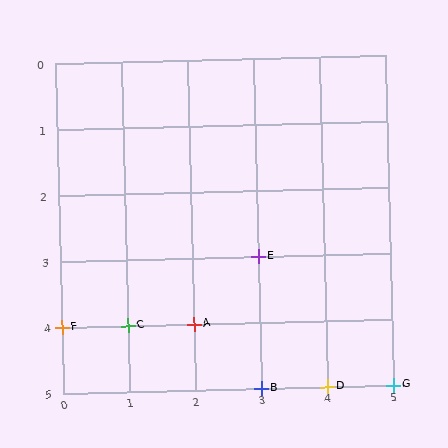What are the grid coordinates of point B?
Point B is at grid coordinates (3, 5).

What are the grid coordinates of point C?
Point C is at grid coordinates (1, 4).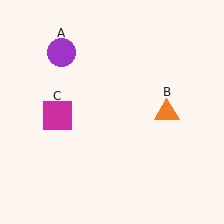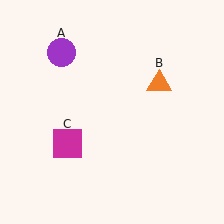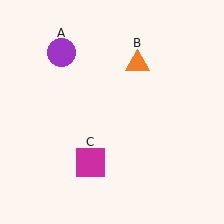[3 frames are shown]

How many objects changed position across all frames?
2 objects changed position: orange triangle (object B), magenta square (object C).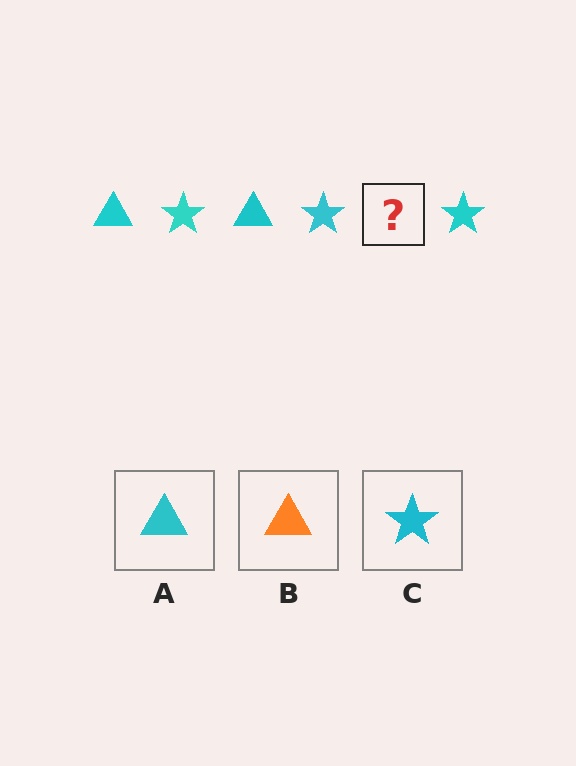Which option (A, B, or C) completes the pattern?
A.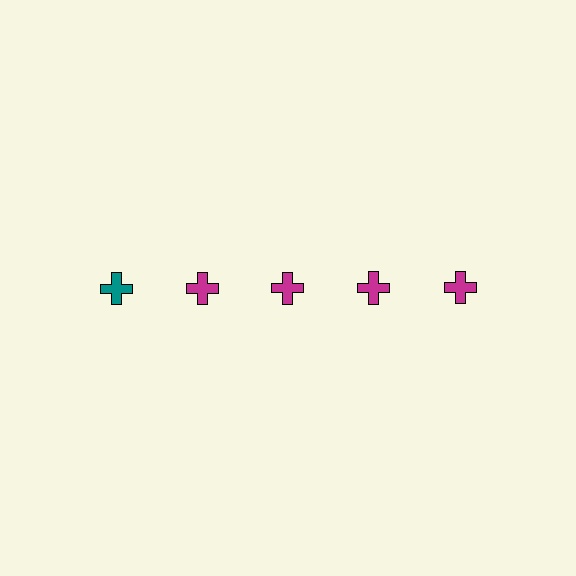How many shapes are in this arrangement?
There are 5 shapes arranged in a grid pattern.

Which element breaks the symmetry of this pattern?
The teal cross in the top row, leftmost column breaks the symmetry. All other shapes are magenta crosses.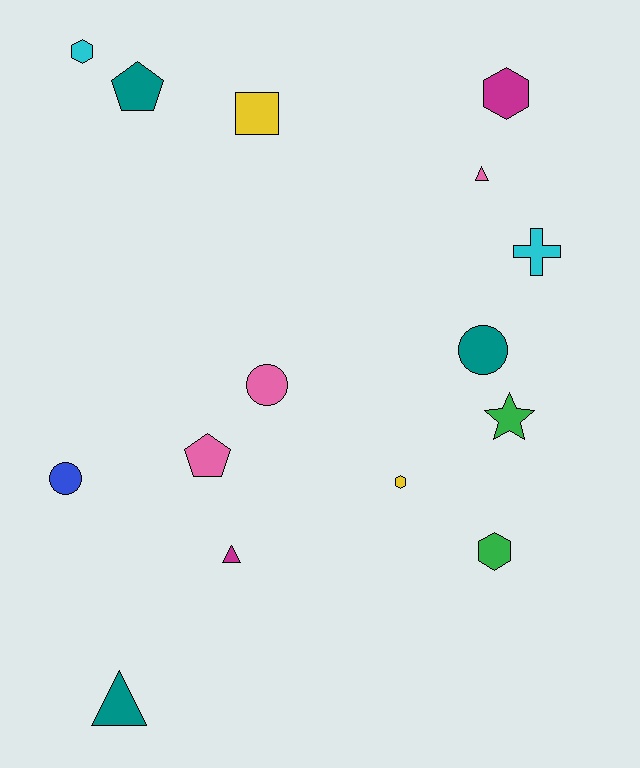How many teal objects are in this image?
There are 3 teal objects.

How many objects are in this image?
There are 15 objects.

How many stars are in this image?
There is 1 star.